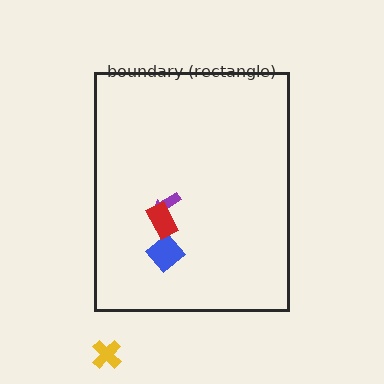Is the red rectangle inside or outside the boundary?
Inside.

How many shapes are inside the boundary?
3 inside, 1 outside.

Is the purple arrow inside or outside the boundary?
Inside.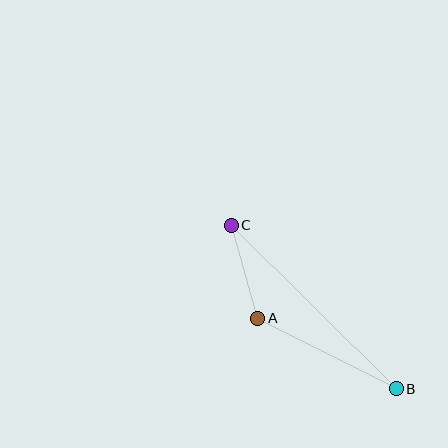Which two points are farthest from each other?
Points B and C are farthest from each other.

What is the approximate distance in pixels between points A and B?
The distance between A and B is approximately 156 pixels.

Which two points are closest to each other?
Points A and C are closest to each other.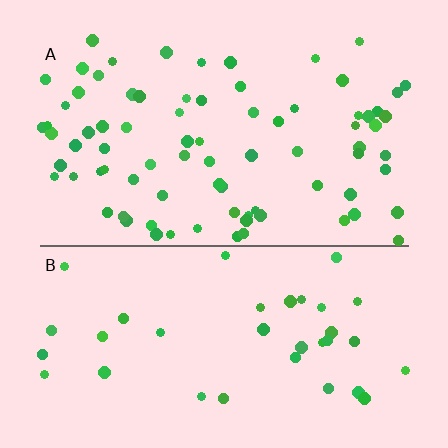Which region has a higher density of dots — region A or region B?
A (the top).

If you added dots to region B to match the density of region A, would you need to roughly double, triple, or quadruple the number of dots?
Approximately double.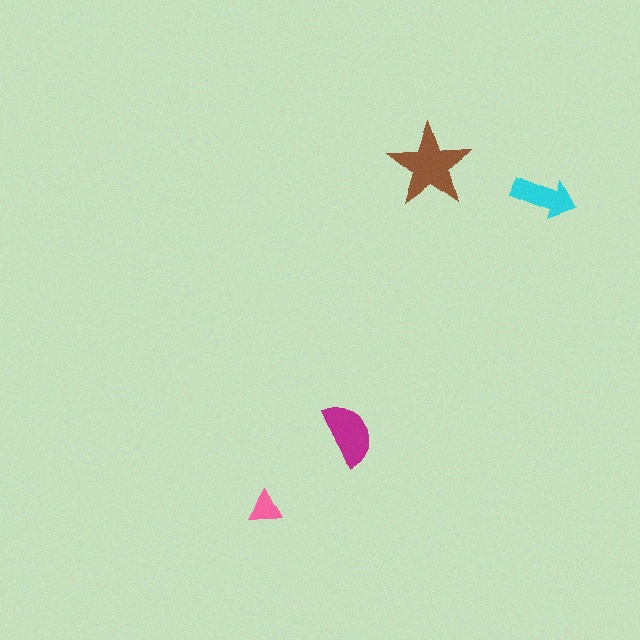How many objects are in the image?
There are 4 objects in the image.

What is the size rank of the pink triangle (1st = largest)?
4th.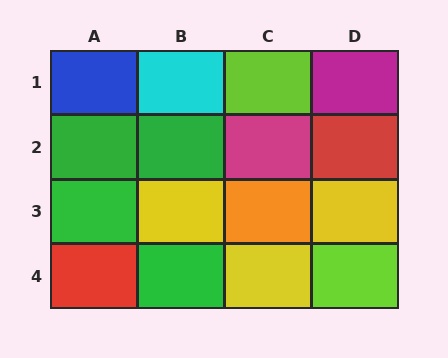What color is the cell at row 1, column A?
Blue.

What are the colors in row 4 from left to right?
Red, green, yellow, lime.